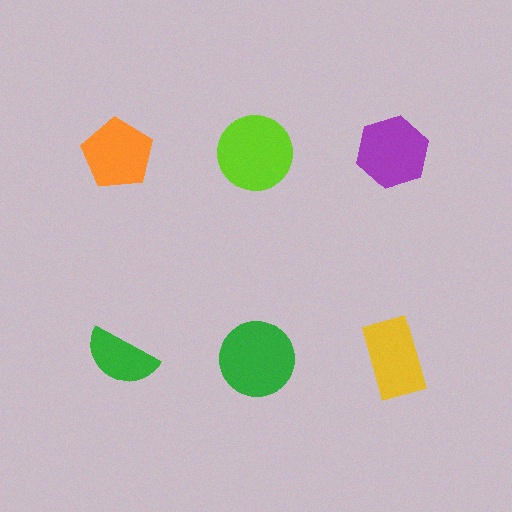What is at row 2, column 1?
A green semicircle.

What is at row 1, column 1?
An orange pentagon.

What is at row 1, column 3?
A purple hexagon.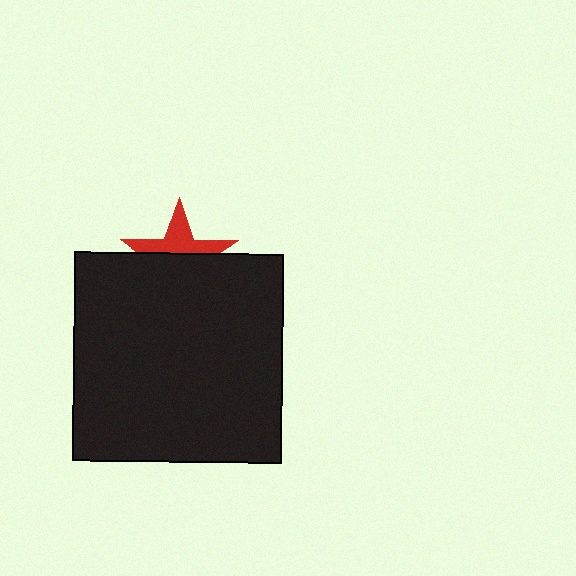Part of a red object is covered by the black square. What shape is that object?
It is a star.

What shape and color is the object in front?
The object in front is a black square.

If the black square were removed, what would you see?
You would see the complete red star.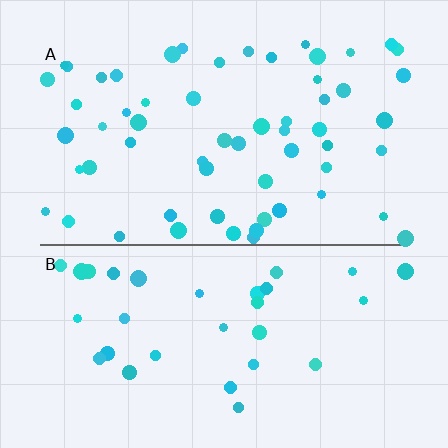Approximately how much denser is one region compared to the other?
Approximately 1.8× — region A over region B.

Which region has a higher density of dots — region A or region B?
A (the top).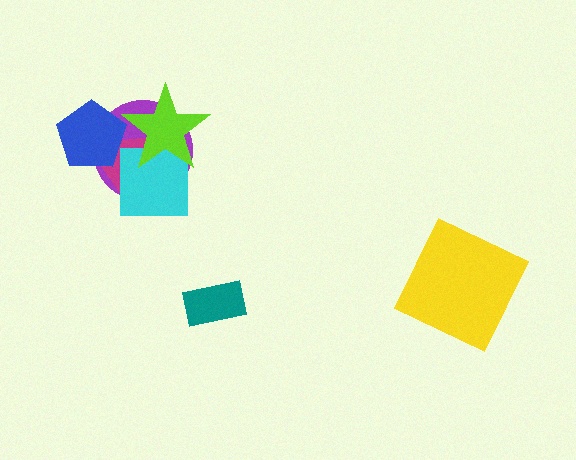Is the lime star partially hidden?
No, no other shape covers it.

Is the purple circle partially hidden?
Yes, it is partially covered by another shape.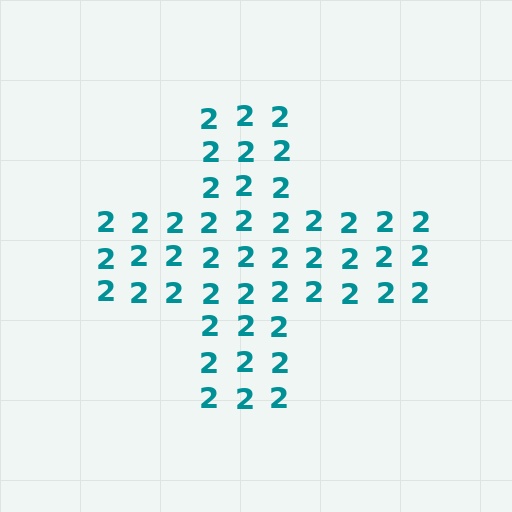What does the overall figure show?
The overall figure shows a cross.